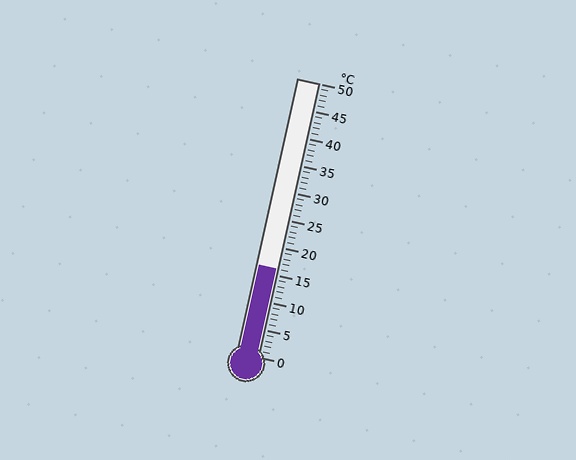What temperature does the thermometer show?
The thermometer shows approximately 16°C.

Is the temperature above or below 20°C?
The temperature is below 20°C.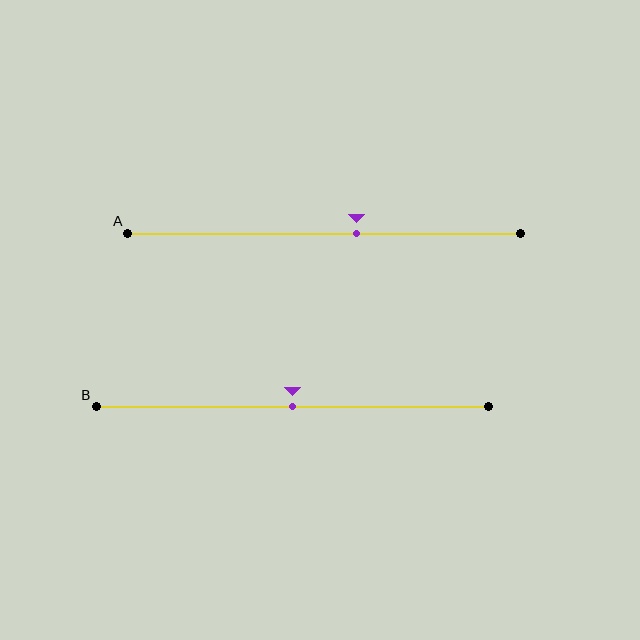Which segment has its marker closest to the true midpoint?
Segment B has its marker closest to the true midpoint.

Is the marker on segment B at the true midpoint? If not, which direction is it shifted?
Yes, the marker on segment B is at the true midpoint.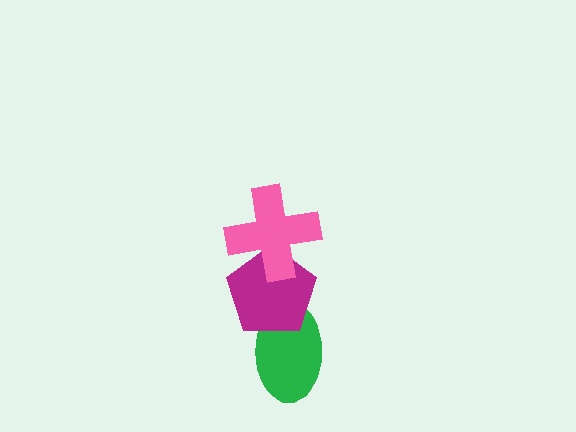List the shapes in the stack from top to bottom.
From top to bottom: the pink cross, the magenta pentagon, the green ellipse.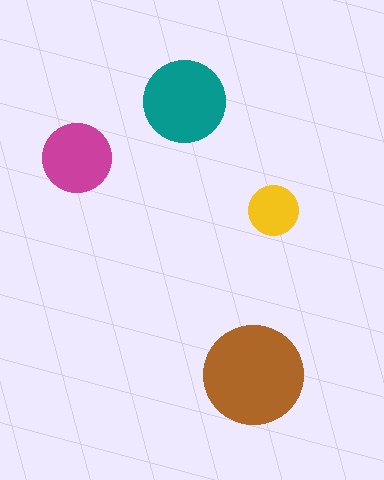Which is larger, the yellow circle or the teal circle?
The teal one.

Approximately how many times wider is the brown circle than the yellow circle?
About 2 times wider.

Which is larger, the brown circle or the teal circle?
The brown one.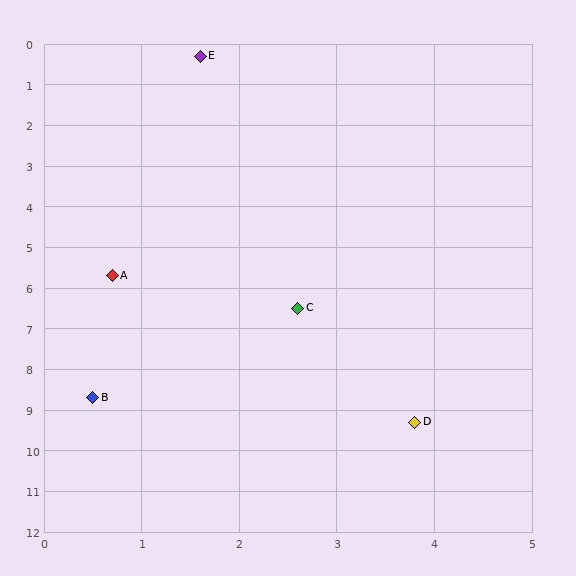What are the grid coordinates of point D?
Point D is at approximately (3.8, 9.3).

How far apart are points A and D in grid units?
Points A and D are about 4.8 grid units apart.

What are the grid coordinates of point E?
Point E is at approximately (1.6, 0.3).